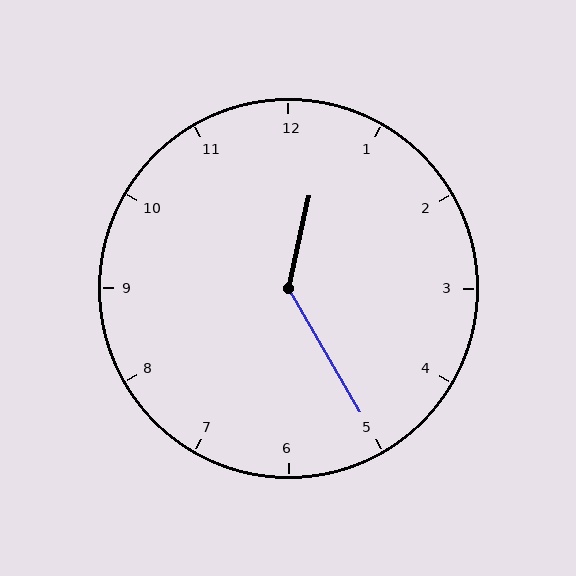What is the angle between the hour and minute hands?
Approximately 138 degrees.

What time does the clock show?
12:25.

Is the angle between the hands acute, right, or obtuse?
It is obtuse.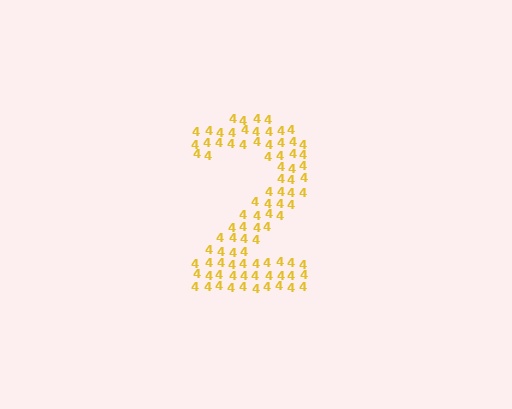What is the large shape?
The large shape is the digit 2.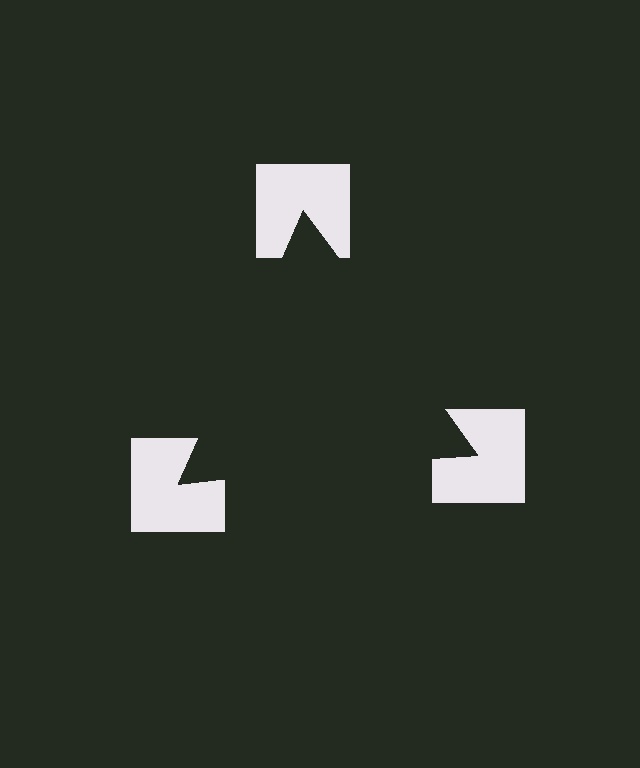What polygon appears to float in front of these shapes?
An illusory triangle — its edges are inferred from the aligned wedge cuts in the notched squares, not physically drawn.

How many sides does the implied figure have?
3 sides.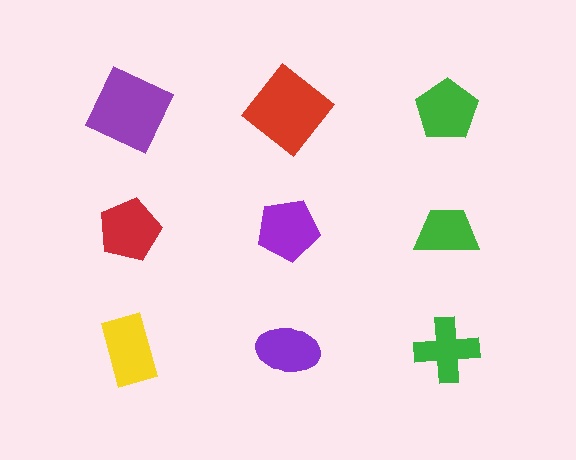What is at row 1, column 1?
A purple square.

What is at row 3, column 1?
A yellow rectangle.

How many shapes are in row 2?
3 shapes.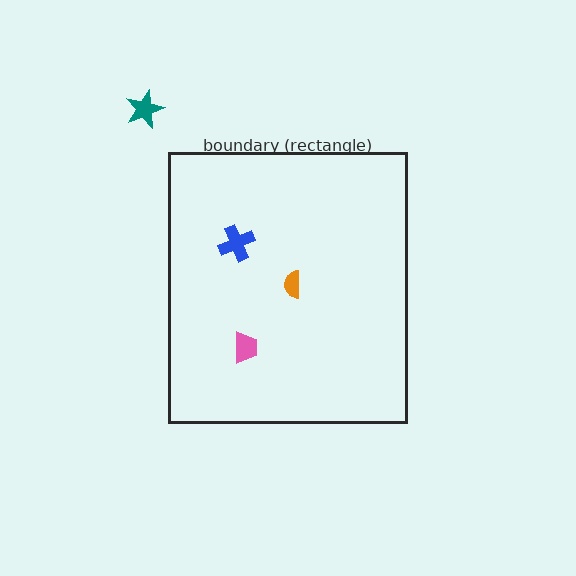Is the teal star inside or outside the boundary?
Outside.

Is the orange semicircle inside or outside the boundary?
Inside.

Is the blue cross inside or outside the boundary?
Inside.